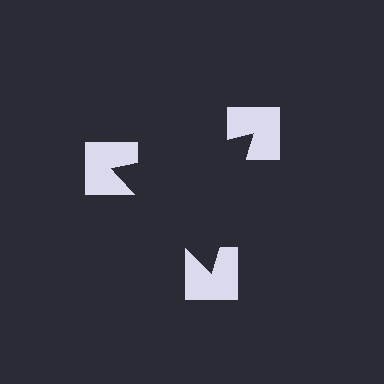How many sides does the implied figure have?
3 sides.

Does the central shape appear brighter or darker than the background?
It typically appears slightly darker than the background, even though no actual brightness change is drawn.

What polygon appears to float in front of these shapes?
An illusory triangle — its edges are inferred from the aligned wedge cuts in the notched squares, not physically drawn.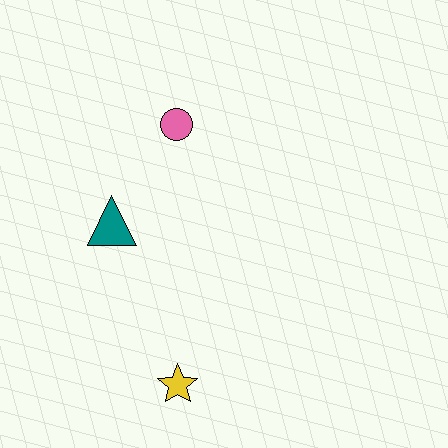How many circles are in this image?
There is 1 circle.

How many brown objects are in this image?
There are no brown objects.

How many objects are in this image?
There are 3 objects.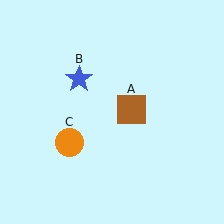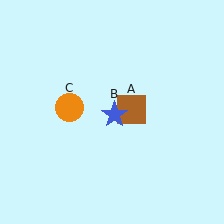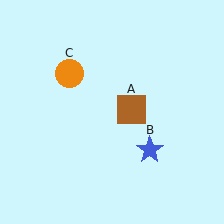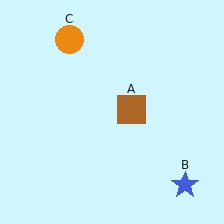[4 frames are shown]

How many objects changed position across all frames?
2 objects changed position: blue star (object B), orange circle (object C).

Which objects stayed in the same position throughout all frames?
Brown square (object A) remained stationary.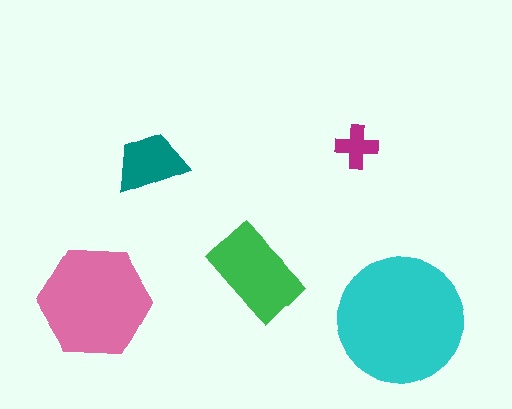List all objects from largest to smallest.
The cyan circle, the pink hexagon, the green rectangle, the teal trapezoid, the magenta cross.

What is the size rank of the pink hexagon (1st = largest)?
2nd.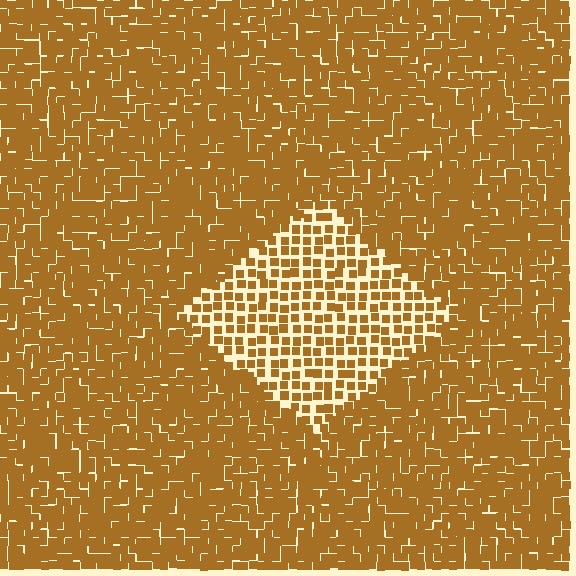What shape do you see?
I see a diamond.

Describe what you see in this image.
The image contains small brown elements arranged at two different densities. A diamond-shaped region is visible where the elements are less densely packed than the surrounding area.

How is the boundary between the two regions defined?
The boundary is defined by a change in element density (approximately 1.9x ratio). All elements are the same color, size, and shape.